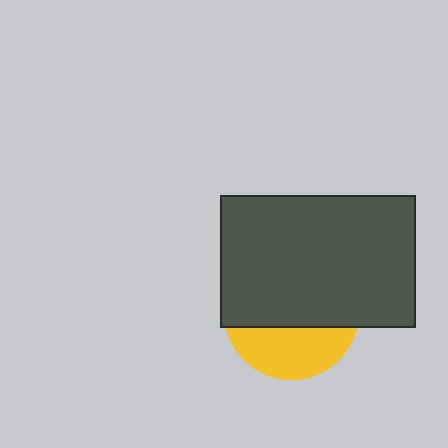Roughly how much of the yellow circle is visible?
A small part of it is visible (roughly 36%).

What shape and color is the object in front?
The object in front is a dark gray rectangle.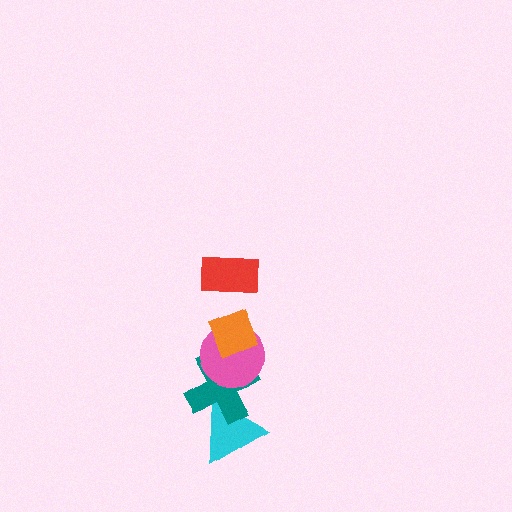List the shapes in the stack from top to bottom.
From top to bottom: the red rectangle, the orange diamond, the pink circle, the teal cross, the cyan triangle.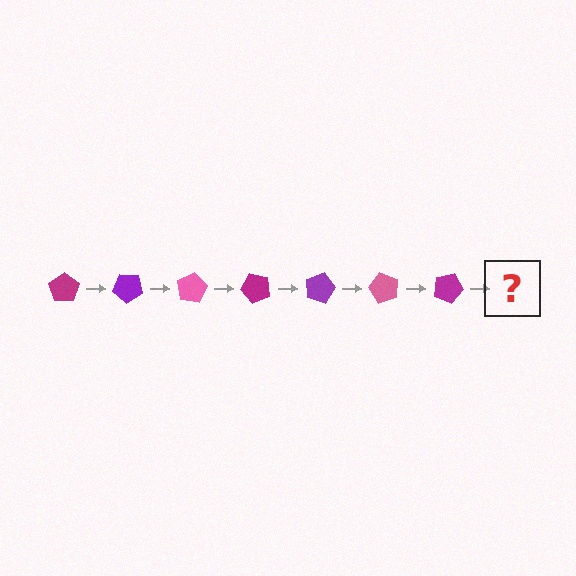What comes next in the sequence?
The next element should be a purple pentagon, rotated 280 degrees from the start.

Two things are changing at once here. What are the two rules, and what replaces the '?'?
The two rules are that it rotates 40 degrees each step and the color cycles through magenta, purple, and pink. The '?' should be a purple pentagon, rotated 280 degrees from the start.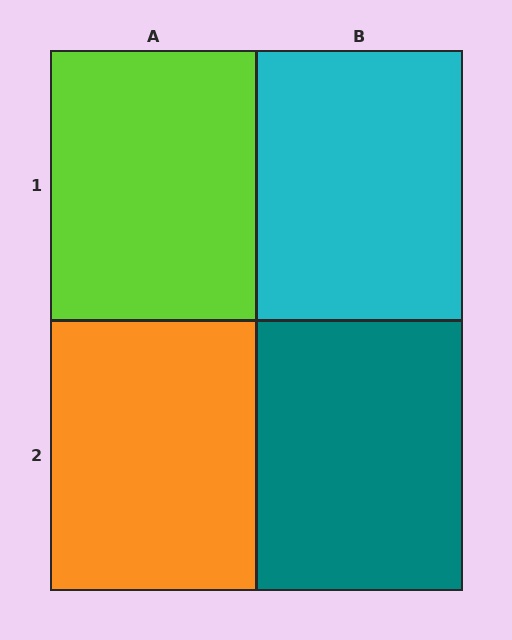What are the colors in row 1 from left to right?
Lime, cyan.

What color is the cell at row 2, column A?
Orange.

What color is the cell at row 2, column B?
Teal.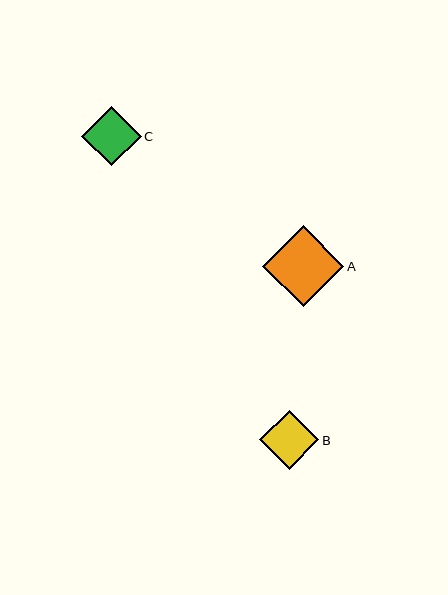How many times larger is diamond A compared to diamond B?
Diamond A is approximately 1.4 times the size of diamond B.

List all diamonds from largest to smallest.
From largest to smallest: A, B, C.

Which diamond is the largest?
Diamond A is the largest with a size of approximately 81 pixels.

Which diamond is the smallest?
Diamond C is the smallest with a size of approximately 59 pixels.